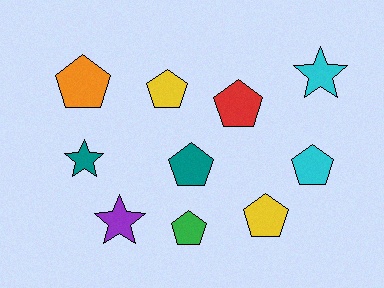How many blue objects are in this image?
There are no blue objects.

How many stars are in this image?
There are 3 stars.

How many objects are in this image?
There are 10 objects.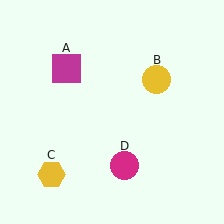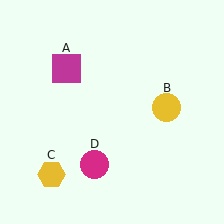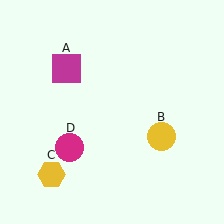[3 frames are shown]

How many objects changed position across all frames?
2 objects changed position: yellow circle (object B), magenta circle (object D).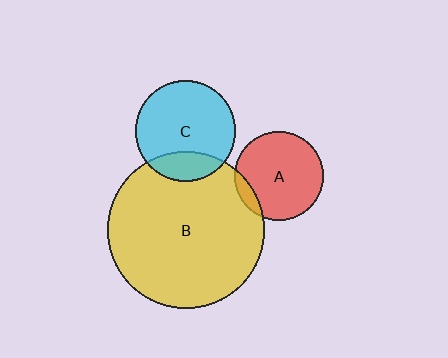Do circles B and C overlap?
Yes.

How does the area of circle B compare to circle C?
Approximately 2.5 times.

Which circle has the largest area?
Circle B (yellow).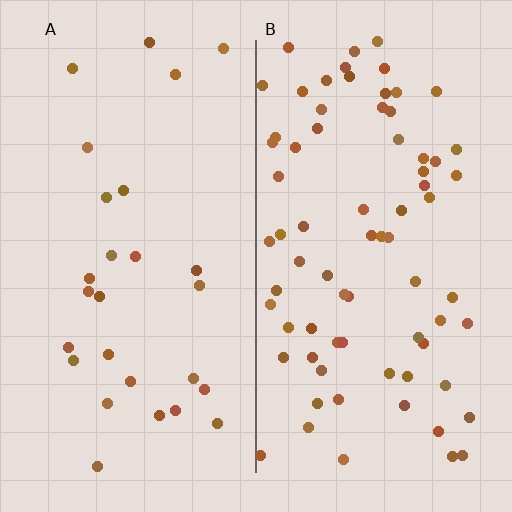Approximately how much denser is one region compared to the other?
Approximately 2.7× — region B over region A.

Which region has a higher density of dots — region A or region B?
B (the right).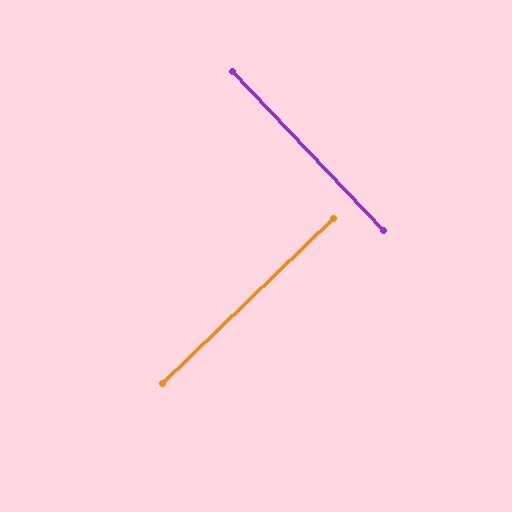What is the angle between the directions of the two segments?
Approximately 89 degrees.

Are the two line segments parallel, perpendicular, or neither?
Perpendicular — they meet at approximately 89°.